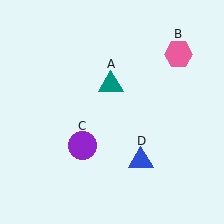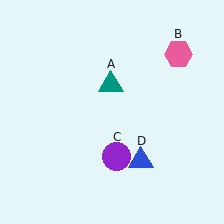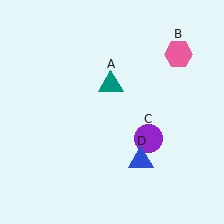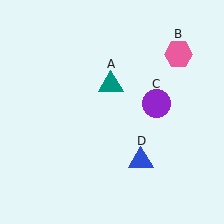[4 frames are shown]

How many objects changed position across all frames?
1 object changed position: purple circle (object C).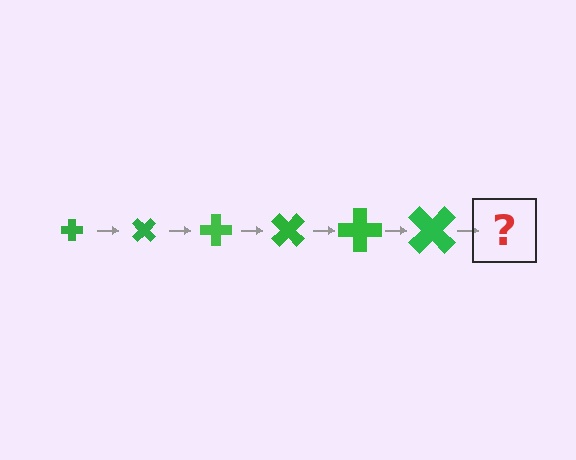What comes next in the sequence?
The next element should be a cross, larger than the previous one and rotated 270 degrees from the start.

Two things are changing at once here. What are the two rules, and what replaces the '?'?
The two rules are that the cross grows larger each step and it rotates 45 degrees each step. The '?' should be a cross, larger than the previous one and rotated 270 degrees from the start.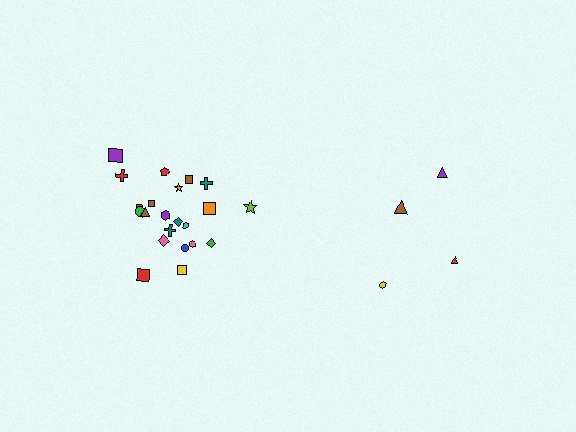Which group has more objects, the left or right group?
The left group.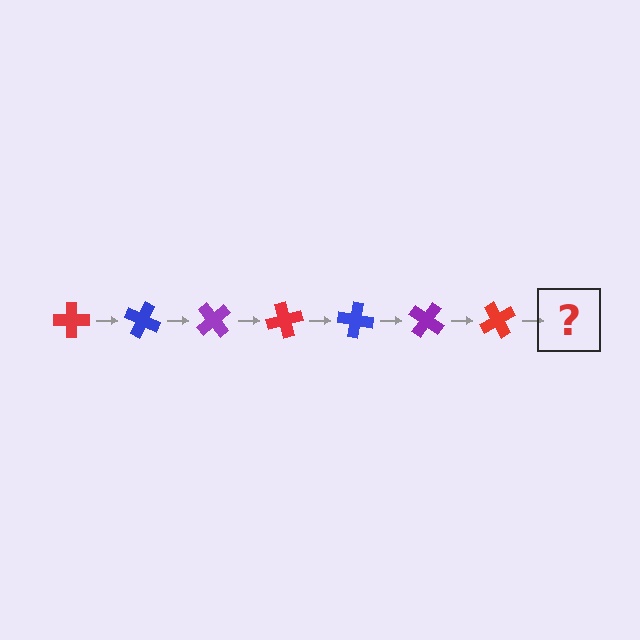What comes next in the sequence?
The next element should be a blue cross, rotated 175 degrees from the start.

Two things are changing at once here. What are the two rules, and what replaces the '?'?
The two rules are that it rotates 25 degrees each step and the color cycles through red, blue, and purple. The '?' should be a blue cross, rotated 175 degrees from the start.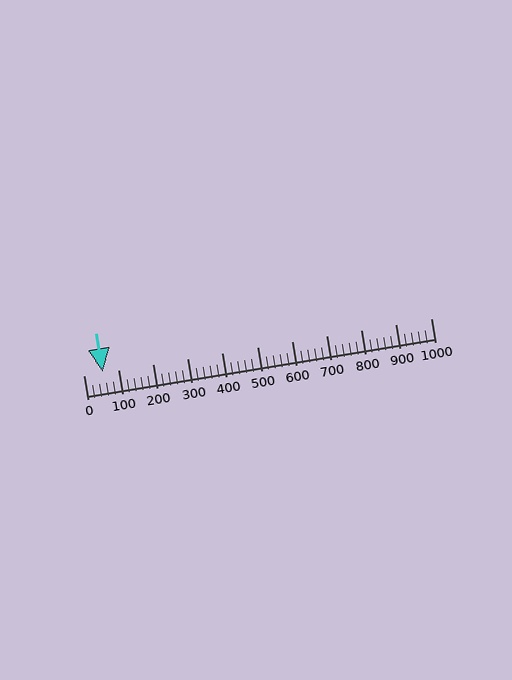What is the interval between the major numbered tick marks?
The major tick marks are spaced 100 units apart.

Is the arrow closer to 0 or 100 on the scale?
The arrow is closer to 100.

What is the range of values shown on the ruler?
The ruler shows values from 0 to 1000.